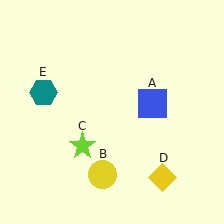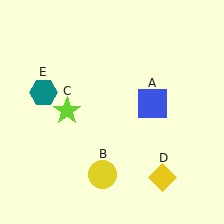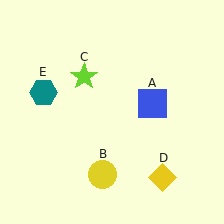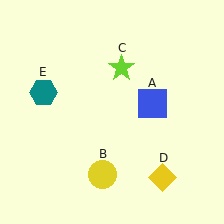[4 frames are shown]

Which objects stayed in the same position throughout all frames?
Blue square (object A) and yellow circle (object B) and yellow diamond (object D) and teal hexagon (object E) remained stationary.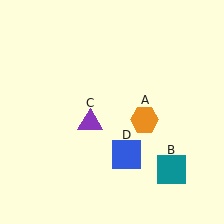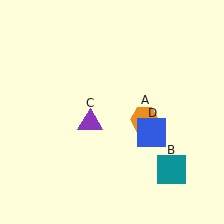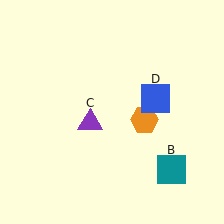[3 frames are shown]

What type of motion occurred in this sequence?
The blue square (object D) rotated counterclockwise around the center of the scene.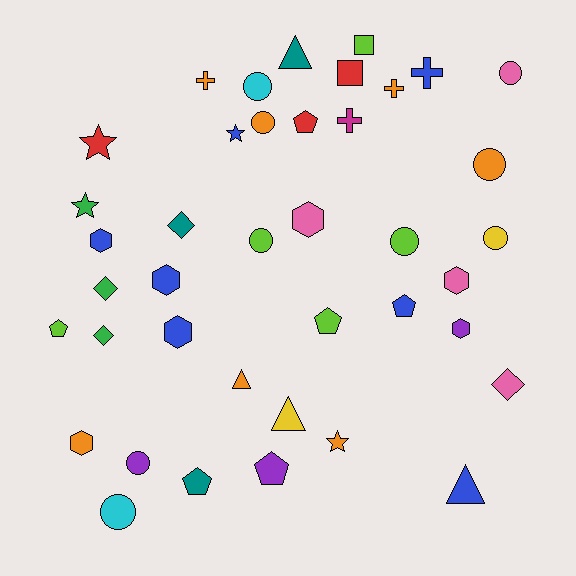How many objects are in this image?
There are 40 objects.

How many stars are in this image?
There are 4 stars.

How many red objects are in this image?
There are 3 red objects.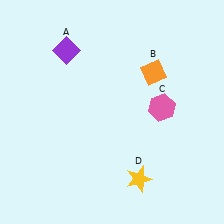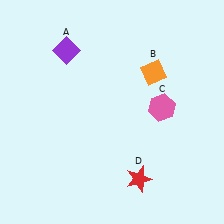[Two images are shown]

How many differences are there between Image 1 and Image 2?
There is 1 difference between the two images.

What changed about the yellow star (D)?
In Image 1, D is yellow. In Image 2, it changed to red.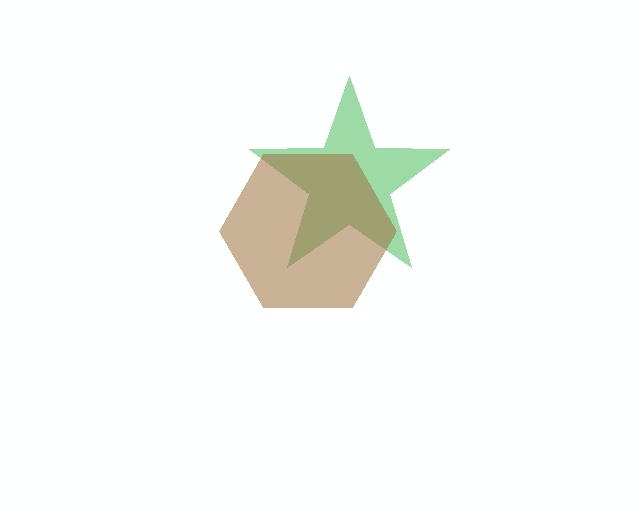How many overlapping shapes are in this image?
There are 2 overlapping shapes in the image.